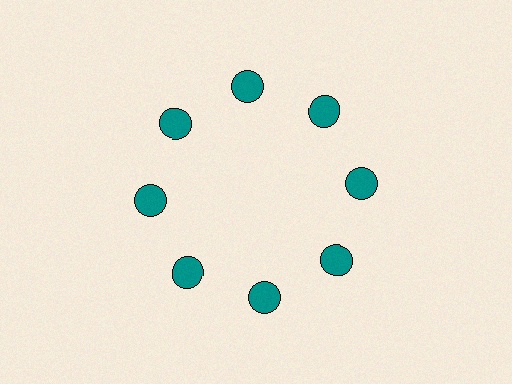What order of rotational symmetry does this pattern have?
This pattern has 8-fold rotational symmetry.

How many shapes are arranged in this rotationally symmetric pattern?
There are 8 shapes, arranged in 8 groups of 1.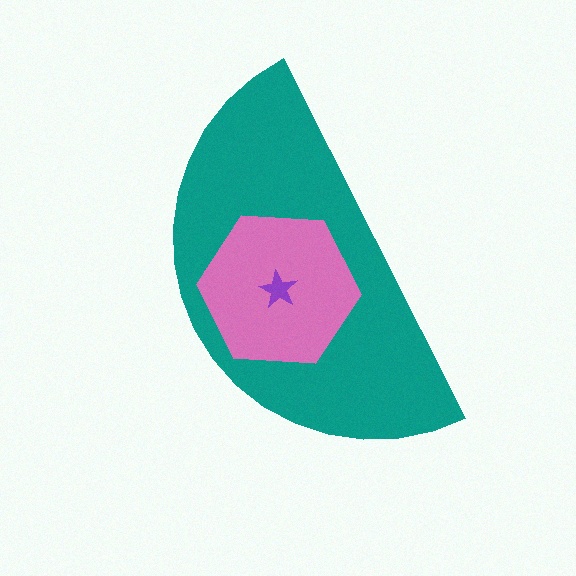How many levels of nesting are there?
3.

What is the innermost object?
The purple star.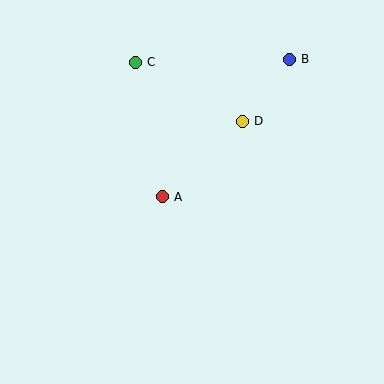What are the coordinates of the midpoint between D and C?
The midpoint between D and C is at (189, 92).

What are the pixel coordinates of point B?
Point B is at (289, 59).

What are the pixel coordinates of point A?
Point A is at (162, 197).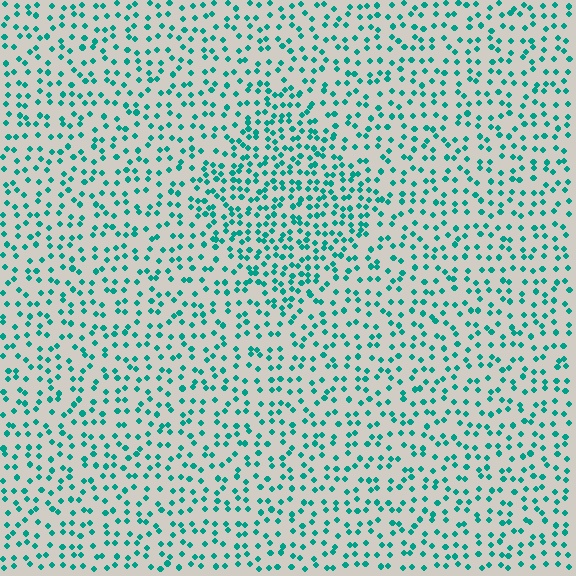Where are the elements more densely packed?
The elements are more densely packed inside the diamond boundary.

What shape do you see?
I see a diamond.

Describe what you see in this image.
The image contains small teal elements arranged at two different densities. A diamond-shaped region is visible where the elements are more densely packed than the surrounding area.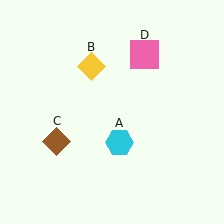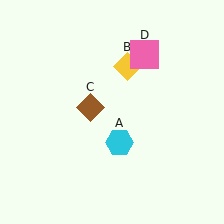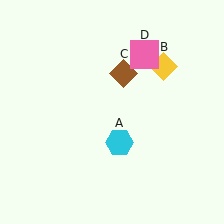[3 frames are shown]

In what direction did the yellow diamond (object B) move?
The yellow diamond (object B) moved right.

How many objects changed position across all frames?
2 objects changed position: yellow diamond (object B), brown diamond (object C).